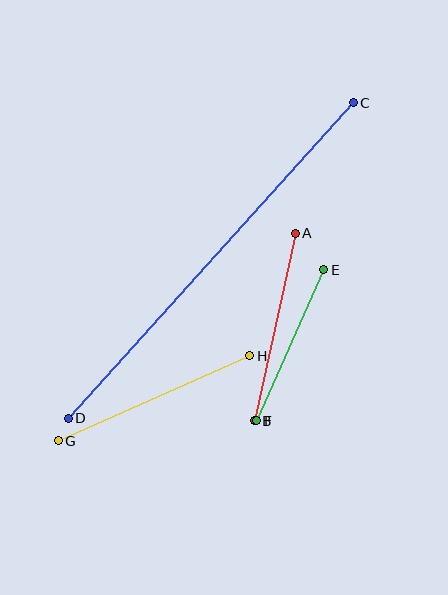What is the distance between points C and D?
The distance is approximately 425 pixels.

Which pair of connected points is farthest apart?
Points C and D are farthest apart.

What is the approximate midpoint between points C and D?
The midpoint is at approximately (211, 260) pixels.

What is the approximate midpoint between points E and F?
The midpoint is at approximately (290, 345) pixels.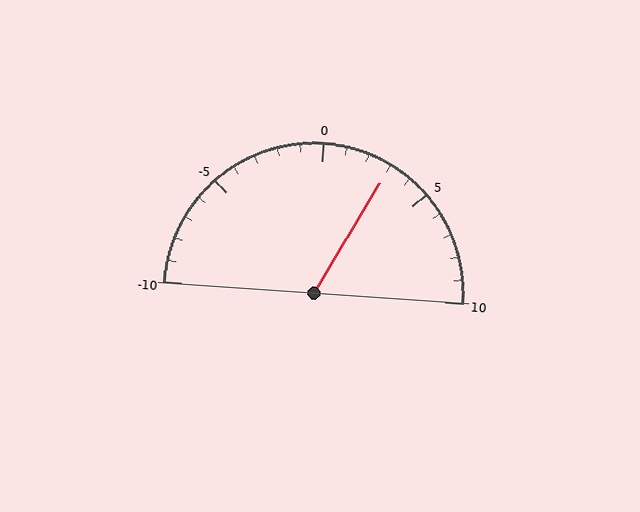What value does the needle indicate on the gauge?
The needle indicates approximately 3.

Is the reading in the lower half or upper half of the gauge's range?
The reading is in the upper half of the range (-10 to 10).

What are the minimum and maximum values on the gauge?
The gauge ranges from -10 to 10.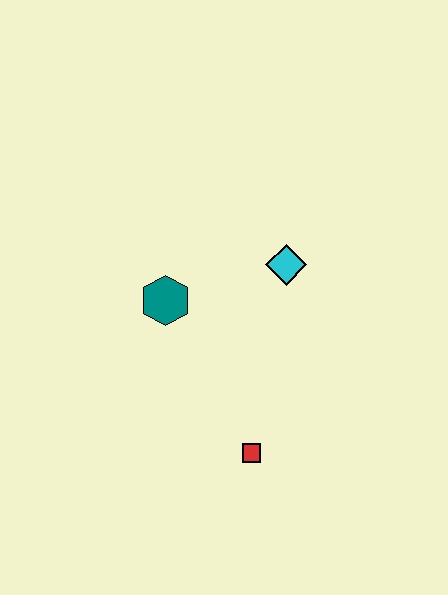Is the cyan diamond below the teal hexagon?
No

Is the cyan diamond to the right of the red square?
Yes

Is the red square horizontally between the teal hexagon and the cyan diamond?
Yes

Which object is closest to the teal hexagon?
The cyan diamond is closest to the teal hexagon.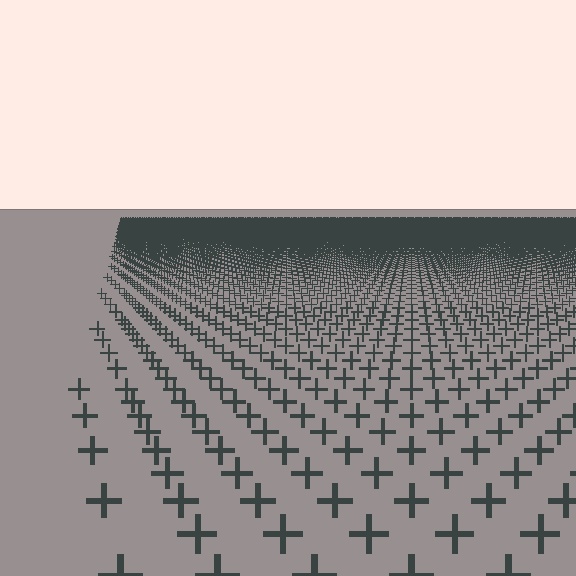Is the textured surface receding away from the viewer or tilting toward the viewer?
The surface is receding away from the viewer. Texture elements get smaller and denser toward the top.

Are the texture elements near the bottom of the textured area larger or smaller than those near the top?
Larger. Near the bottom, elements are closer to the viewer and appear at a bigger on-screen size.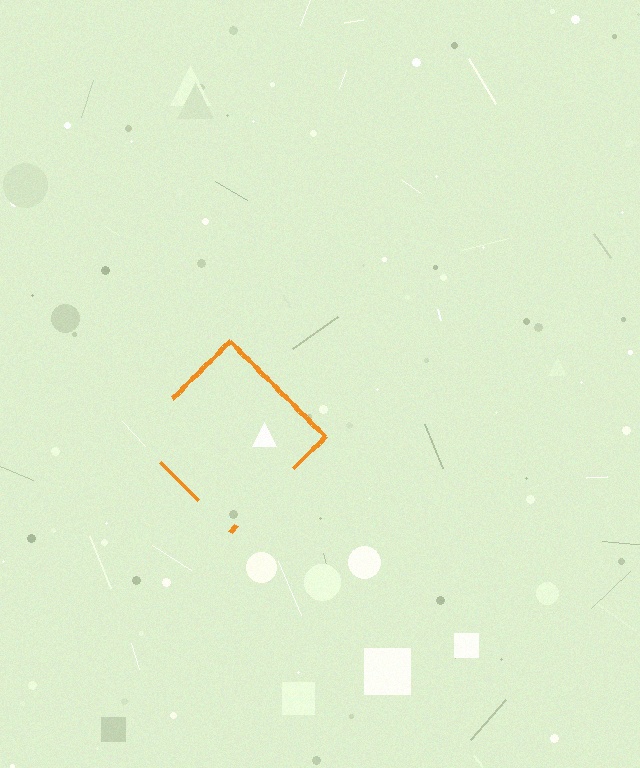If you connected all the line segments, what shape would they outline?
They would outline a diamond.